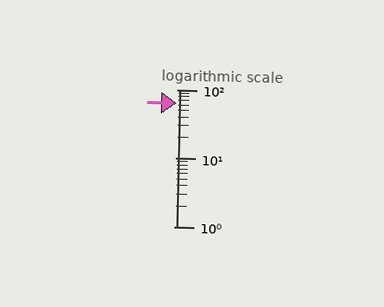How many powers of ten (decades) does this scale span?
The scale spans 2 decades, from 1 to 100.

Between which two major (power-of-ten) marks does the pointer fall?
The pointer is between 10 and 100.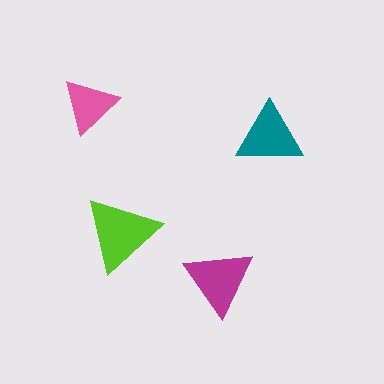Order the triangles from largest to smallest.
the lime one, the magenta one, the teal one, the pink one.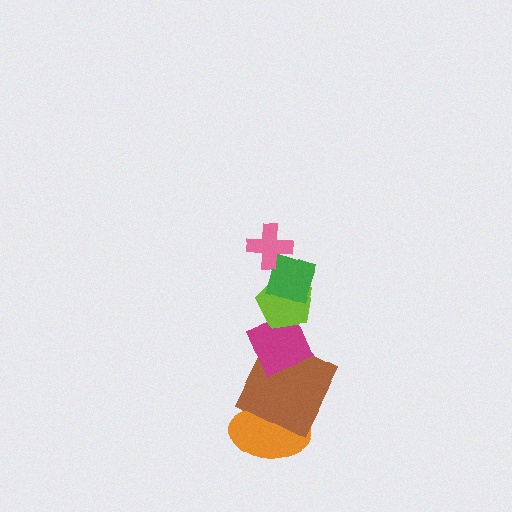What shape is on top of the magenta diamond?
The lime pentagon is on top of the magenta diamond.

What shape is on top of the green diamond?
The pink cross is on top of the green diamond.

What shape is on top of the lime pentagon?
The green diamond is on top of the lime pentagon.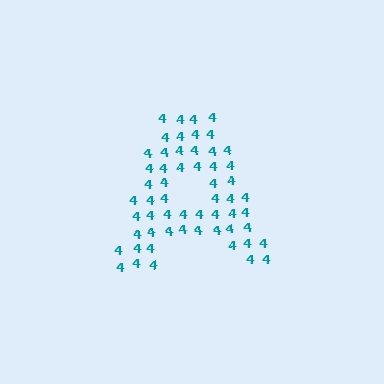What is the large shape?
The large shape is the letter A.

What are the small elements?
The small elements are digit 4's.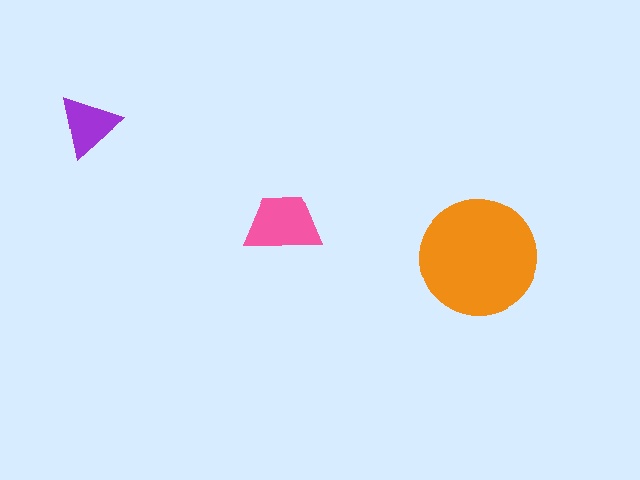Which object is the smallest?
The purple triangle.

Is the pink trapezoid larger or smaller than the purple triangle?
Larger.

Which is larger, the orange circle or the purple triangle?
The orange circle.